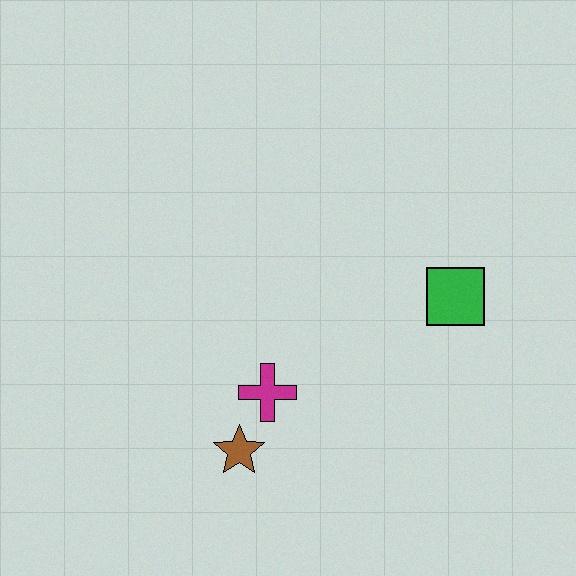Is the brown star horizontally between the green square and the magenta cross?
No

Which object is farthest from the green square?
The brown star is farthest from the green square.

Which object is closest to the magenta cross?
The brown star is closest to the magenta cross.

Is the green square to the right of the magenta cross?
Yes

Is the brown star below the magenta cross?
Yes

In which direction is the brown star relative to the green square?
The brown star is to the left of the green square.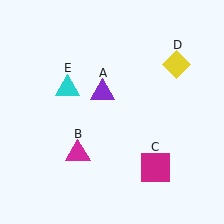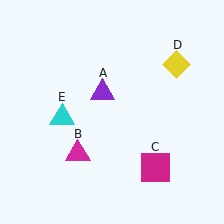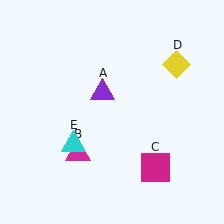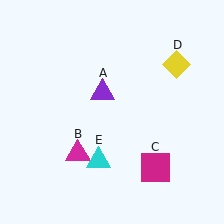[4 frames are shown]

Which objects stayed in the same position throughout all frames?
Purple triangle (object A) and magenta triangle (object B) and magenta square (object C) and yellow diamond (object D) remained stationary.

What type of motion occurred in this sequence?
The cyan triangle (object E) rotated counterclockwise around the center of the scene.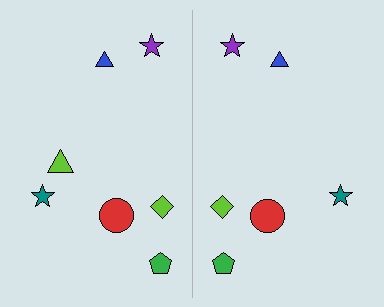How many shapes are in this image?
There are 13 shapes in this image.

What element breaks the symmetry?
A lime triangle is missing from the right side.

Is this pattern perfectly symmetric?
No, the pattern is not perfectly symmetric. A lime triangle is missing from the right side.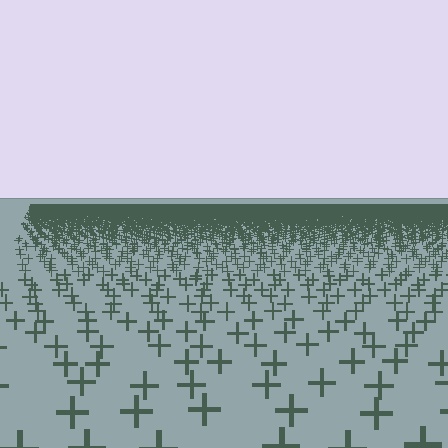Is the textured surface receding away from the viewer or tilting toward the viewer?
The surface is receding away from the viewer. Texture elements get smaller and denser toward the top.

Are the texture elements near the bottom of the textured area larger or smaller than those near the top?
Larger. Near the bottom, elements are closer to the viewer and appear at a bigger on-screen size.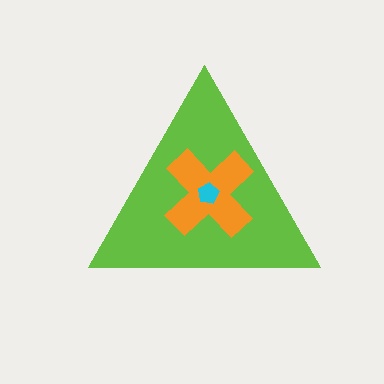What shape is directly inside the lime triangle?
The orange cross.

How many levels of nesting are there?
3.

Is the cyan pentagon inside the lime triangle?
Yes.